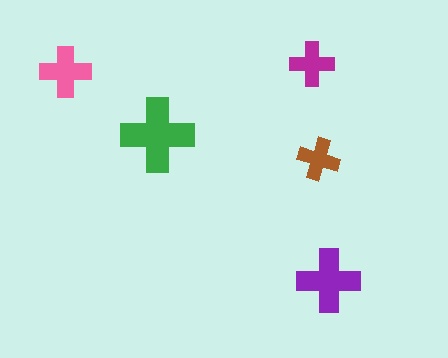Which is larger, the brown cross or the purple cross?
The purple one.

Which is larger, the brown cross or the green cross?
The green one.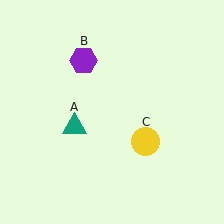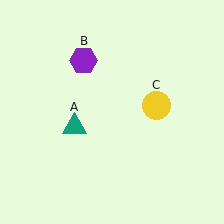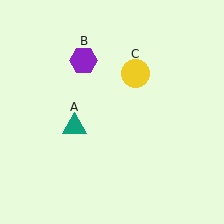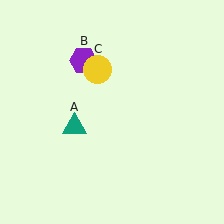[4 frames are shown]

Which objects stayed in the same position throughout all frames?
Teal triangle (object A) and purple hexagon (object B) remained stationary.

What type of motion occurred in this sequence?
The yellow circle (object C) rotated counterclockwise around the center of the scene.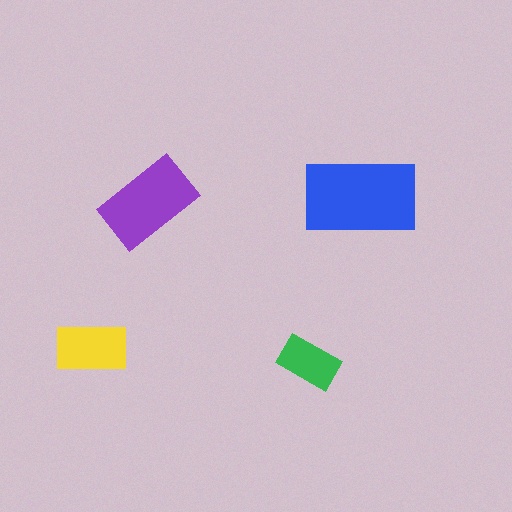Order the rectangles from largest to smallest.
the blue one, the purple one, the yellow one, the green one.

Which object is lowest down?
The green rectangle is bottommost.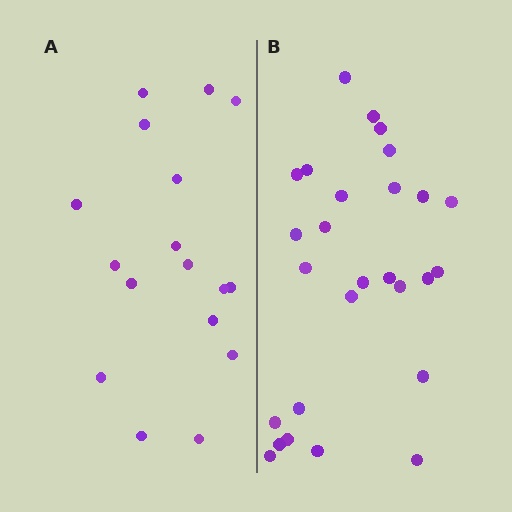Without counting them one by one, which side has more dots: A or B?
Region B (the right region) has more dots.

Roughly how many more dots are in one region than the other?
Region B has roughly 10 or so more dots than region A.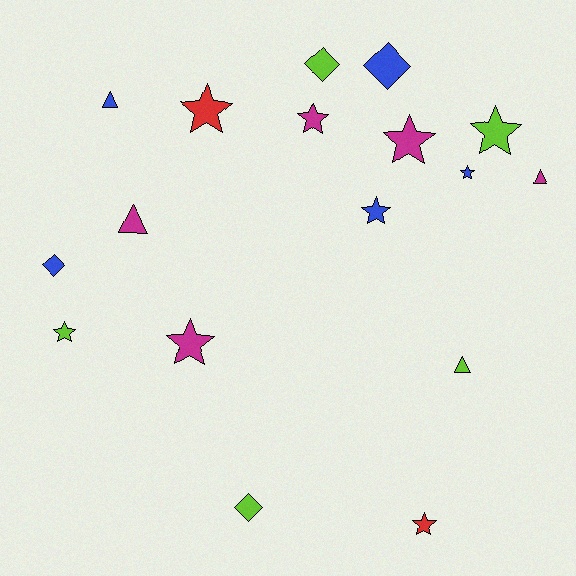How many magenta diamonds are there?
There are no magenta diamonds.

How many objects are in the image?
There are 17 objects.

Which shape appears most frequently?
Star, with 9 objects.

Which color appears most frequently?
Magenta, with 5 objects.